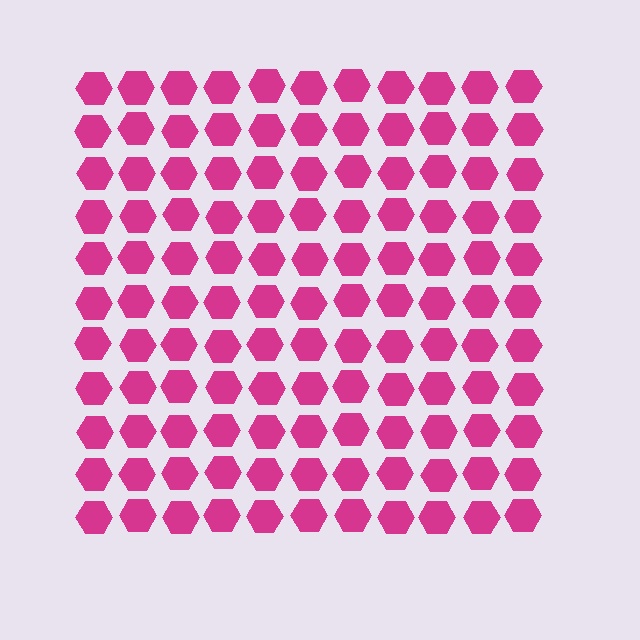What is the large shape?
The large shape is a square.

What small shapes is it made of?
It is made of small hexagons.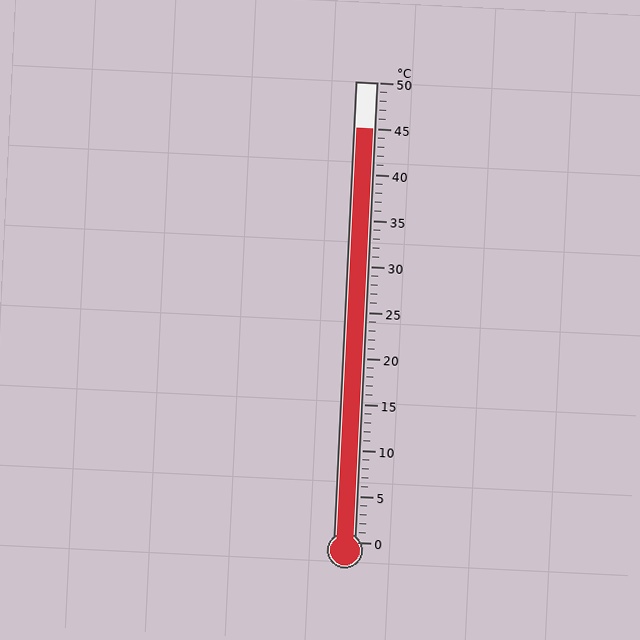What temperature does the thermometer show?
The thermometer shows approximately 45°C.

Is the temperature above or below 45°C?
The temperature is at 45°C.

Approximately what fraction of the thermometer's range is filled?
The thermometer is filled to approximately 90% of its range.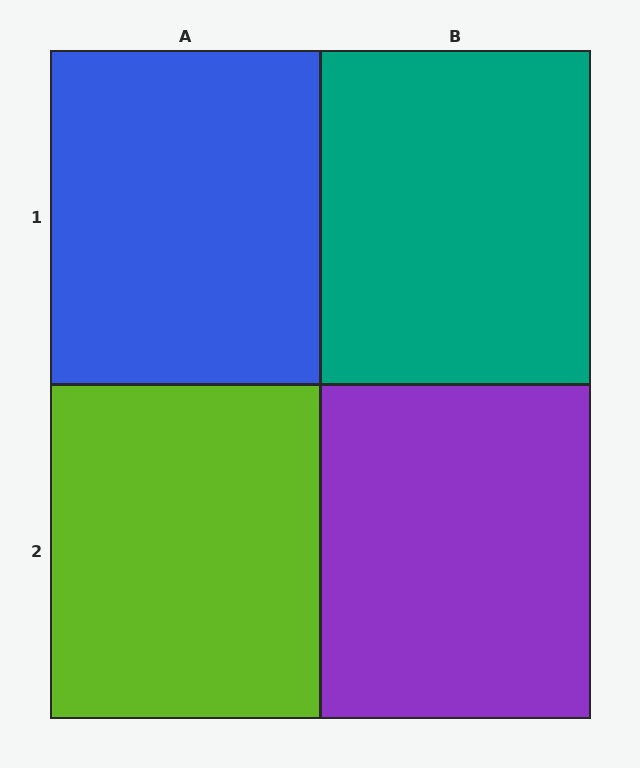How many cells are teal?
1 cell is teal.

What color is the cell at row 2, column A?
Lime.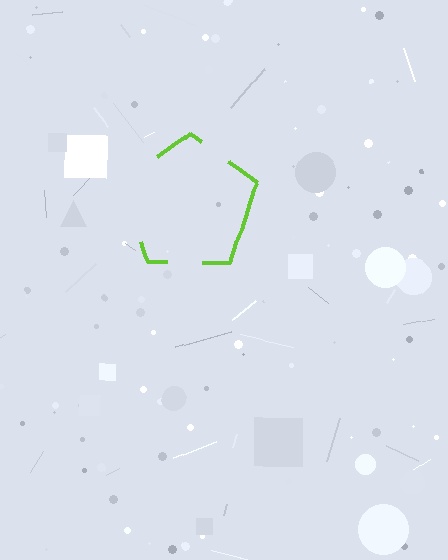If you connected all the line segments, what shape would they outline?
They would outline a pentagon.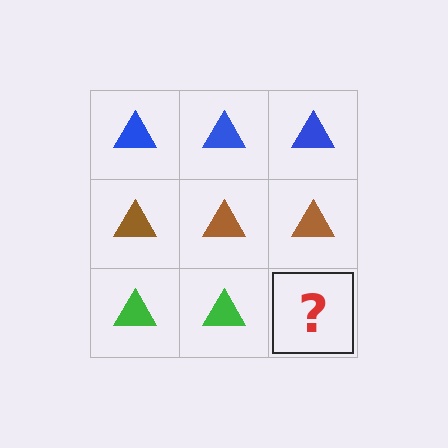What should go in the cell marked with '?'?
The missing cell should contain a green triangle.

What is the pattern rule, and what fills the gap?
The rule is that each row has a consistent color. The gap should be filled with a green triangle.